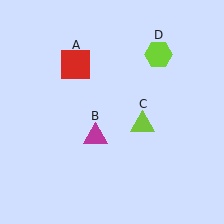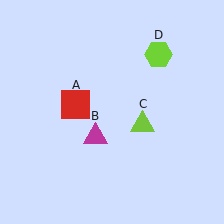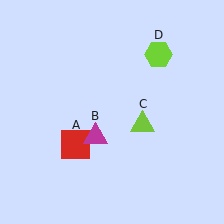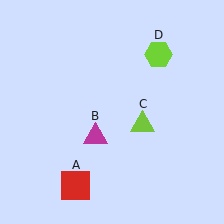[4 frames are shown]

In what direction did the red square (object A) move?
The red square (object A) moved down.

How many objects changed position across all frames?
1 object changed position: red square (object A).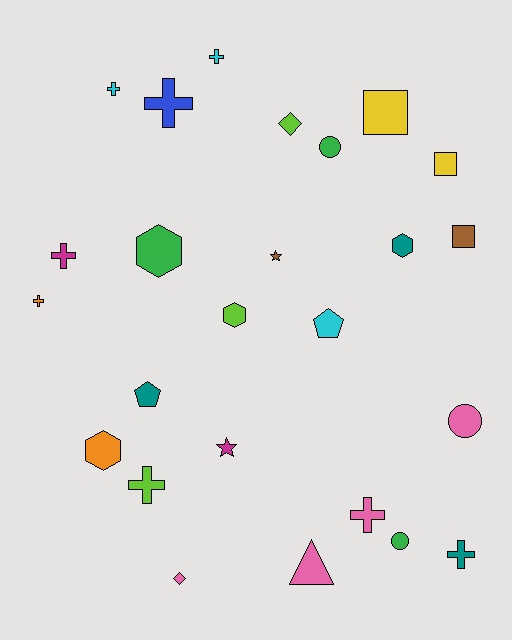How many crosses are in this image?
There are 8 crosses.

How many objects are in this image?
There are 25 objects.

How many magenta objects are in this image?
There are 2 magenta objects.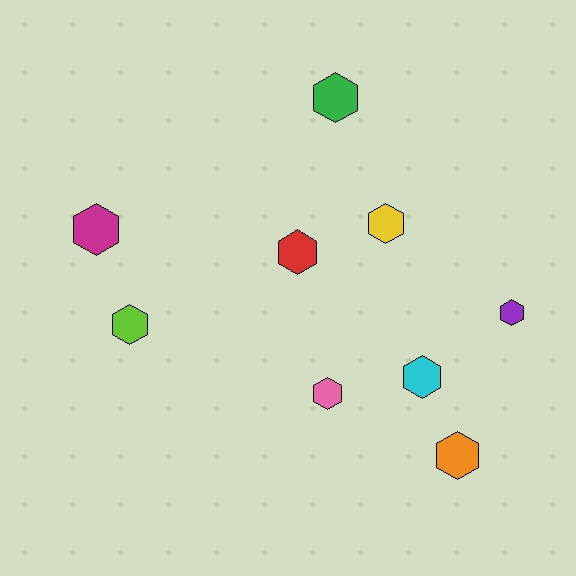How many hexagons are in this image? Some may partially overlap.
There are 9 hexagons.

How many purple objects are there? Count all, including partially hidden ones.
There is 1 purple object.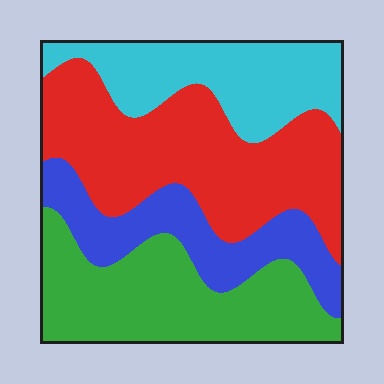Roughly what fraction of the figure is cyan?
Cyan covers about 20% of the figure.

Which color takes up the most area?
Red, at roughly 35%.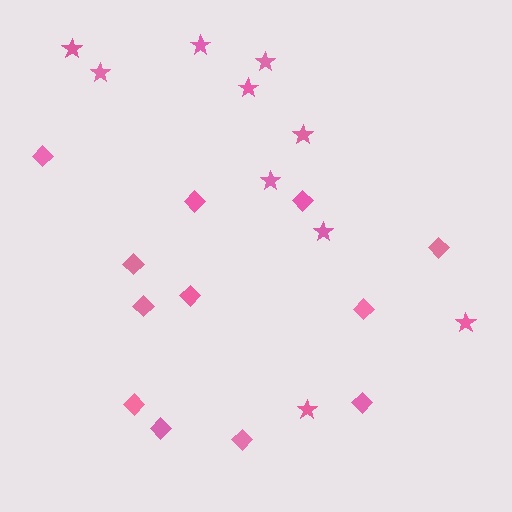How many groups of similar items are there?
There are 2 groups: one group of stars (10) and one group of diamonds (12).